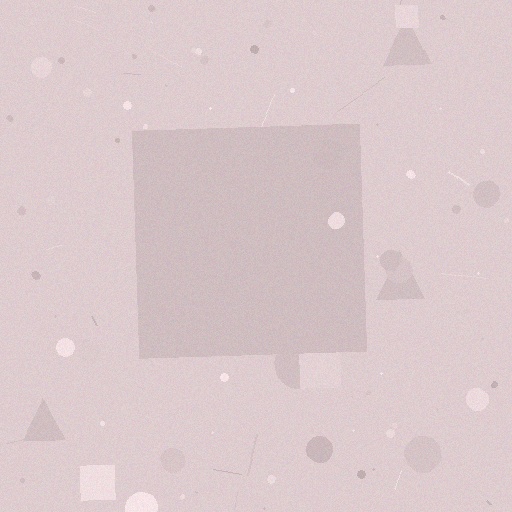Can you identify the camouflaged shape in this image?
The camouflaged shape is a square.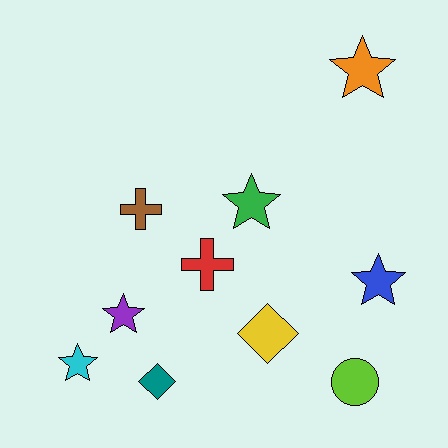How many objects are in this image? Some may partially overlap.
There are 10 objects.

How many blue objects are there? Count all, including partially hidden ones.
There is 1 blue object.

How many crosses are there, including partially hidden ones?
There are 2 crosses.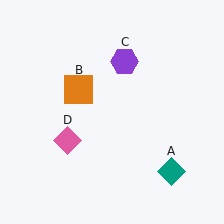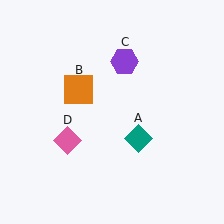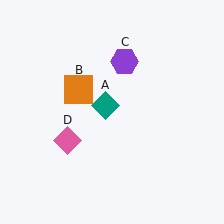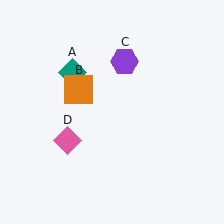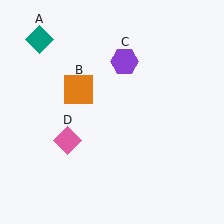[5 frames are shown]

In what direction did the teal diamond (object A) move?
The teal diamond (object A) moved up and to the left.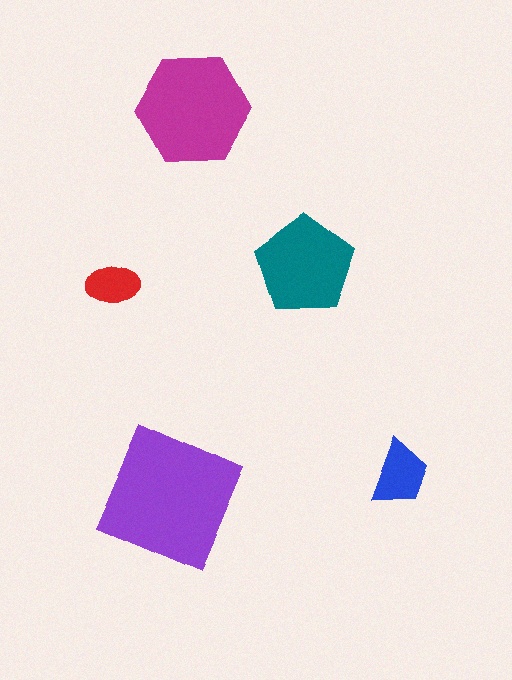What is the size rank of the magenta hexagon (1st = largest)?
2nd.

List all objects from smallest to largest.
The red ellipse, the blue trapezoid, the teal pentagon, the magenta hexagon, the purple square.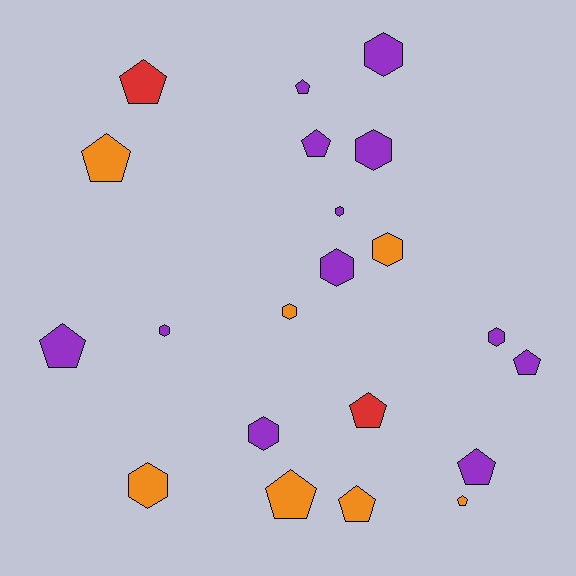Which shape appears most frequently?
Pentagon, with 11 objects.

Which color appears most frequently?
Purple, with 12 objects.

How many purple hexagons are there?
There are 7 purple hexagons.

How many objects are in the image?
There are 21 objects.